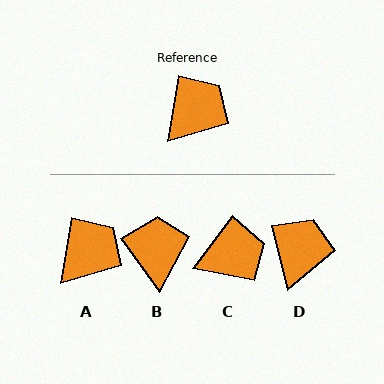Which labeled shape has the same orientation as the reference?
A.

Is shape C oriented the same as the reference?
No, it is off by about 28 degrees.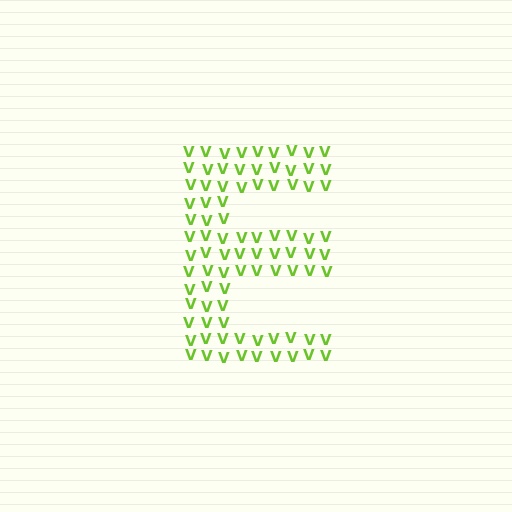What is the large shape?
The large shape is the letter E.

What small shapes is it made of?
It is made of small letter V's.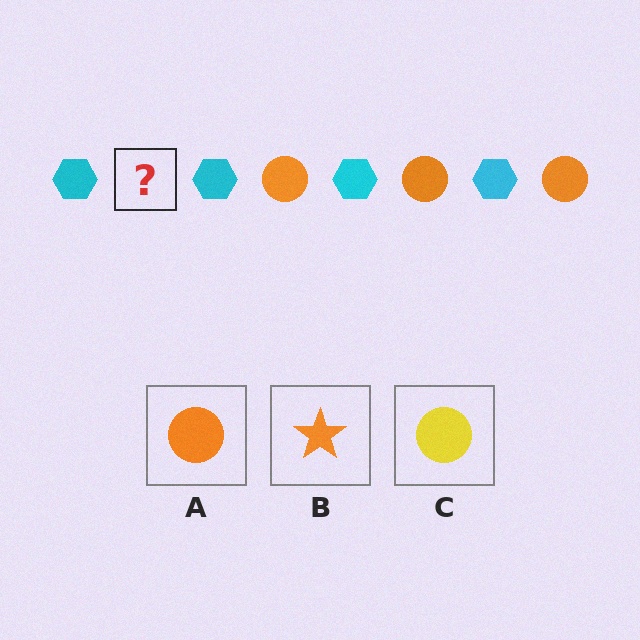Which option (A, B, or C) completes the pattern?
A.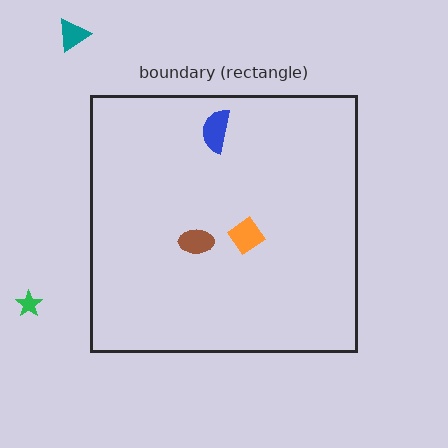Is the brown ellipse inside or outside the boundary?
Inside.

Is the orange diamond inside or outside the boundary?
Inside.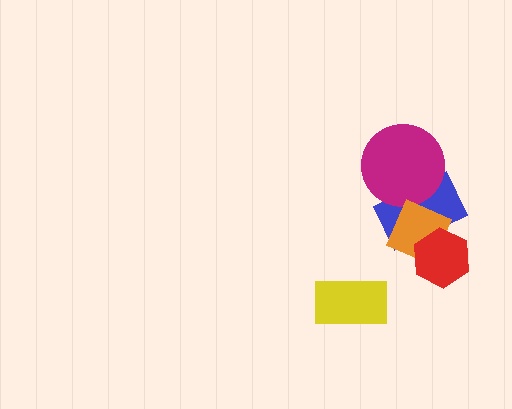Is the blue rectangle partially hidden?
Yes, it is partially covered by another shape.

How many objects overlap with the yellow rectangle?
0 objects overlap with the yellow rectangle.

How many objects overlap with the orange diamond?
2 objects overlap with the orange diamond.